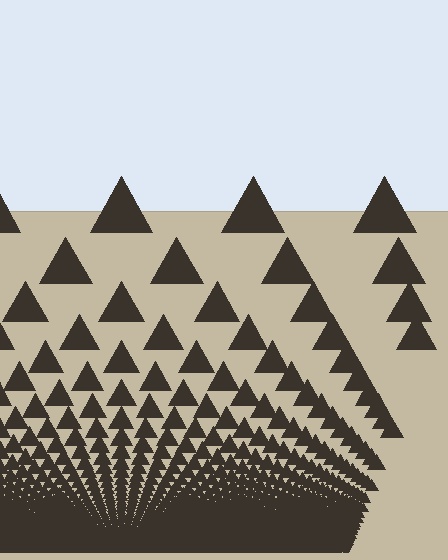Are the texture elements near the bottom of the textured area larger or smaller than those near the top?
Smaller. The gradient is inverted — elements near the bottom are smaller and denser.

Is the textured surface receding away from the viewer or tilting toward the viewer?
The surface appears to tilt toward the viewer. Texture elements get larger and sparser toward the top.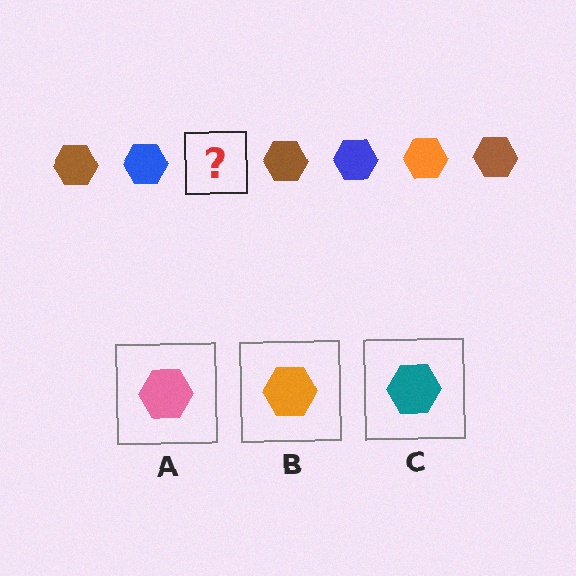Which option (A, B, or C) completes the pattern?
B.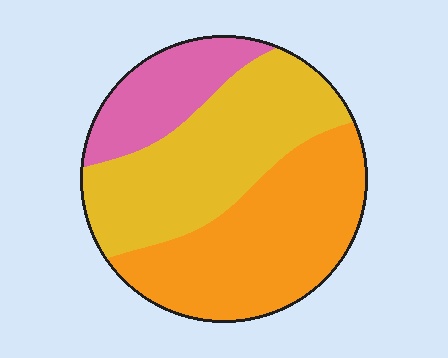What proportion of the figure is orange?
Orange takes up about two fifths (2/5) of the figure.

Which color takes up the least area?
Pink, at roughly 20%.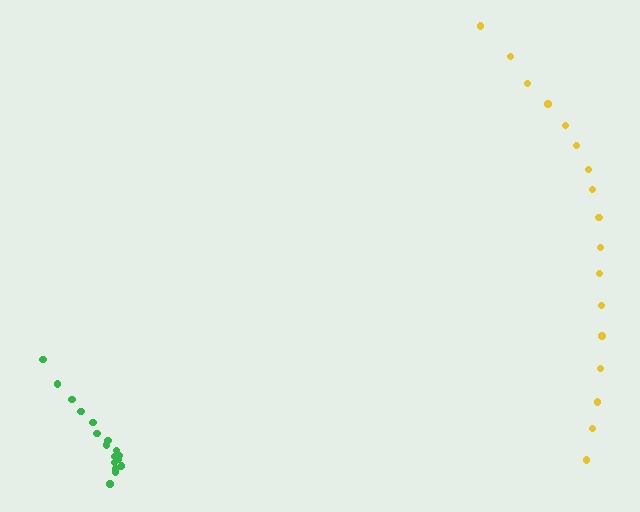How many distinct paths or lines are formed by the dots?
There are 2 distinct paths.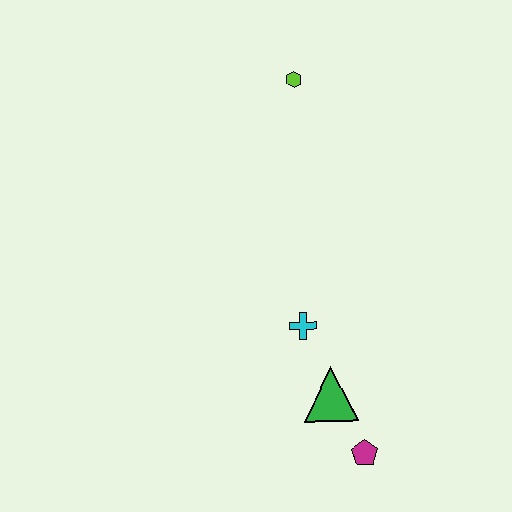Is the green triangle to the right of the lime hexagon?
Yes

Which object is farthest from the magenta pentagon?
The lime hexagon is farthest from the magenta pentagon.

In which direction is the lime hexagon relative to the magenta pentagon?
The lime hexagon is above the magenta pentagon.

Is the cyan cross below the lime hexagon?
Yes